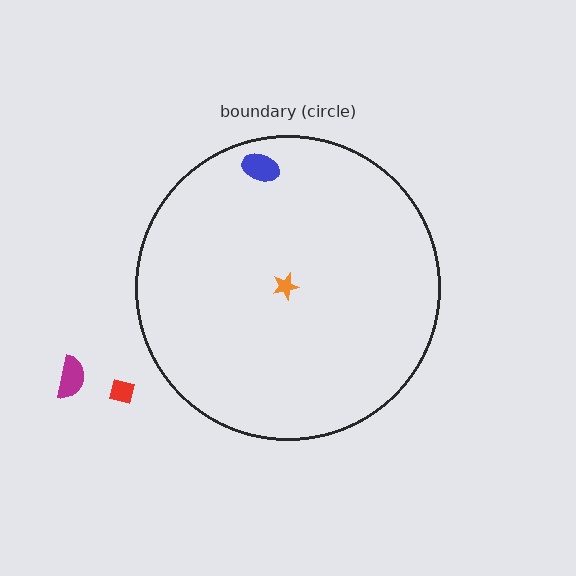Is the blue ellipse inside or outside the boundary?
Inside.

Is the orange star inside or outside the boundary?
Inside.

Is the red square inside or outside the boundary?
Outside.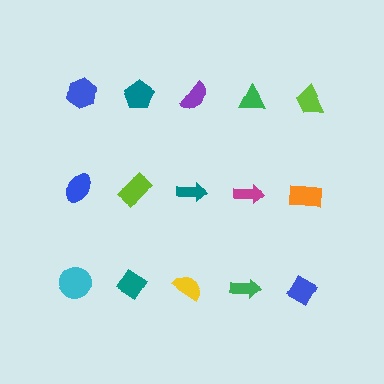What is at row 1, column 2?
A teal pentagon.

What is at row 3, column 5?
A blue diamond.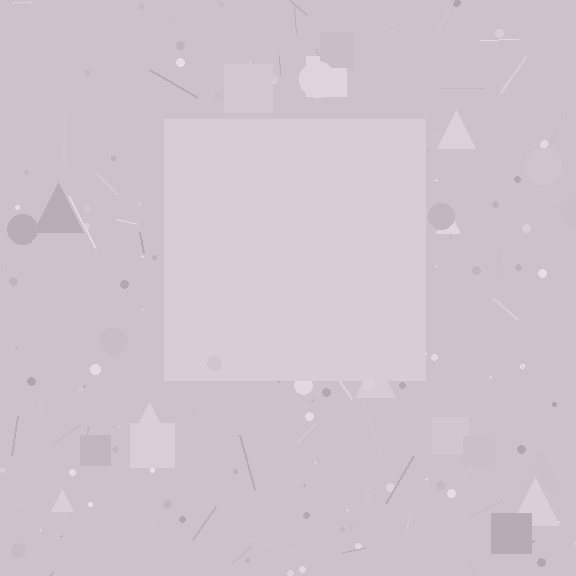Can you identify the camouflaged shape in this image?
The camouflaged shape is a square.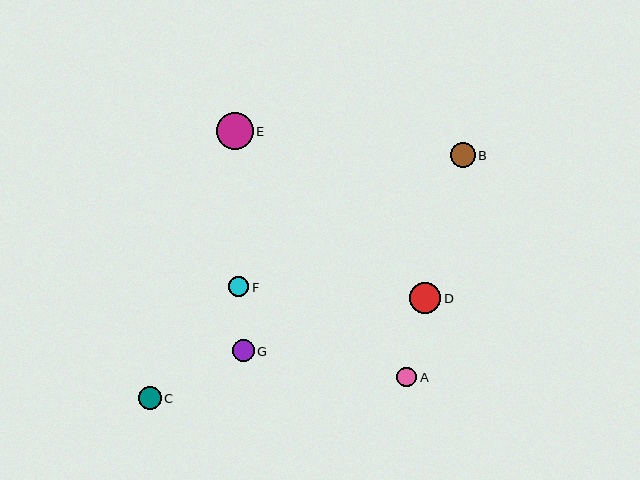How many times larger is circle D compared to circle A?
Circle D is approximately 1.6 times the size of circle A.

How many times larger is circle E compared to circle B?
Circle E is approximately 1.5 times the size of circle B.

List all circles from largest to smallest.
From largest to smallest: E, D, B, C, G, F, A.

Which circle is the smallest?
Circle A is the smallest with a size of approximately 20 pixels.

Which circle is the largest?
Circle E is the largest with a size of approximately 36 pixels.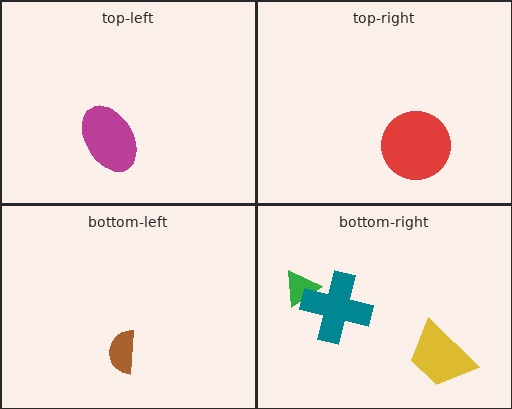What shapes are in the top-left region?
The magenta ellipse.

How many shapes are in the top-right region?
1.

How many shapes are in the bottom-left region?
1.